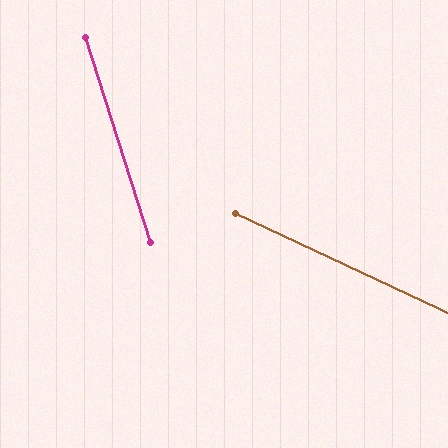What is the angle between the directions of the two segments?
Approximately 47 degrees.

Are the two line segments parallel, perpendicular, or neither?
Neither parallel nor perpendicular — they differ by about 47°.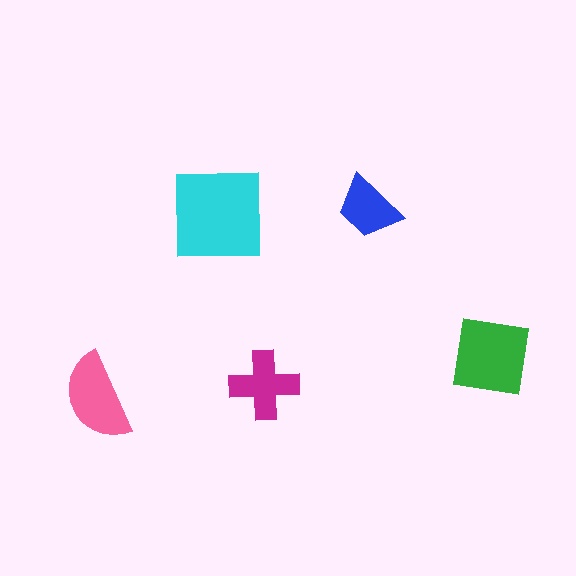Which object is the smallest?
The blue trapezoid.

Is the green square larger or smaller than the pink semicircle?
Larger.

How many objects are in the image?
There are 5 objects in the image.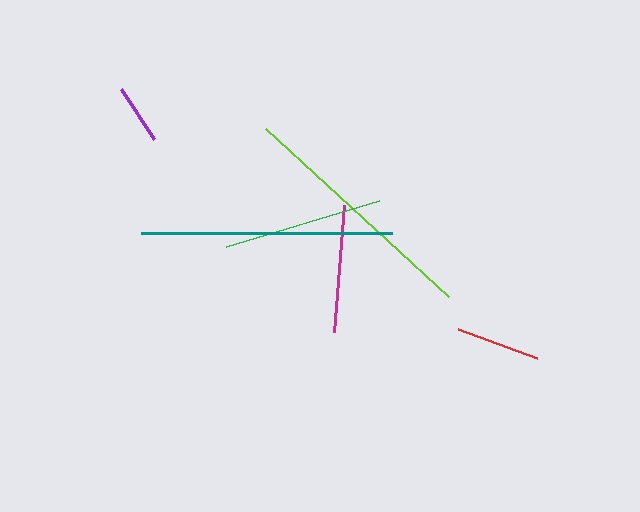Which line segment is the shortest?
The purple line is the shortest at approximately 60 pixels.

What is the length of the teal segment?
The teal segment is approximately 251 pixels long.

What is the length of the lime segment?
The lime segment is approximately 249 pixels long.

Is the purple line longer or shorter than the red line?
The red line is longer than the purple line.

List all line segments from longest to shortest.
From longest to shortest: teal, lime, green, magenta, red, purple.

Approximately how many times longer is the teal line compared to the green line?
The teal line is approximately 1.6 times the length of the green line.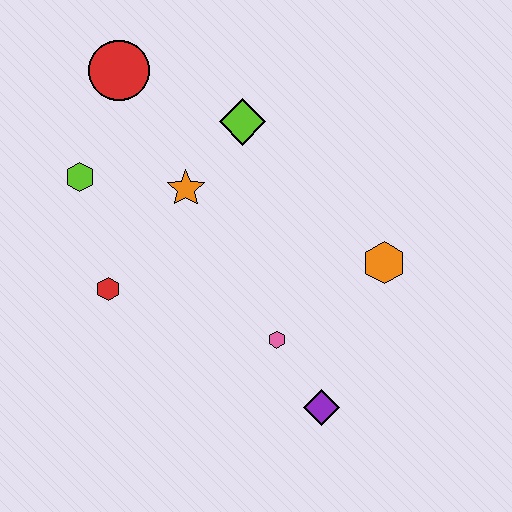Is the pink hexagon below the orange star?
Yes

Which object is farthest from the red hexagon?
The orange hexagon is farthest from the red hexagon.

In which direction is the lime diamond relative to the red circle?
The lime diamond is to the right of the red circle.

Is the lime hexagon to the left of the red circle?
Yes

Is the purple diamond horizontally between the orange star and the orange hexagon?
Yes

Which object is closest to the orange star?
The lime diamond is closest to the orange star.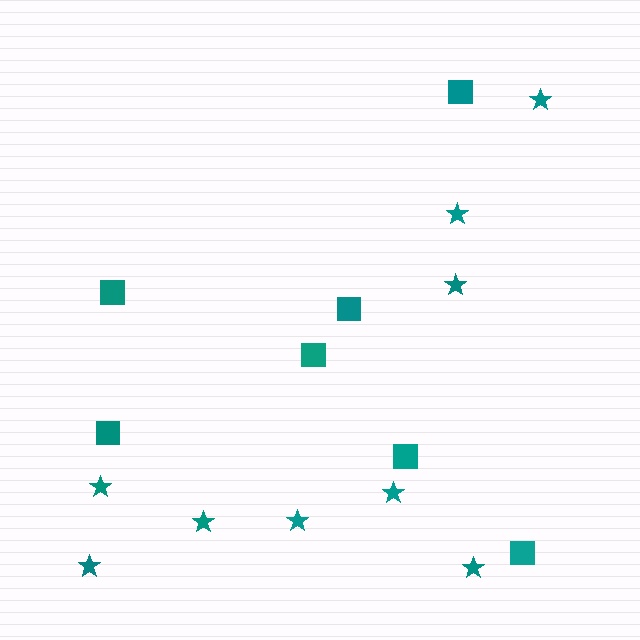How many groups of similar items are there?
There are 2 groups: one group of squares (7) and one group of stars (9).